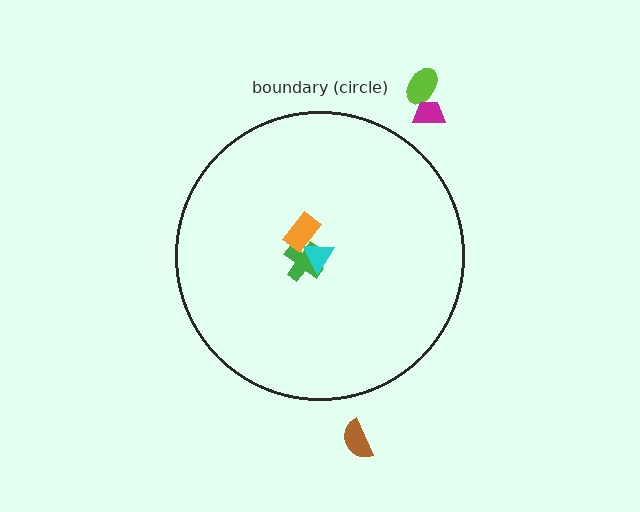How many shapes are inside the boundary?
3 inside, 3 outside.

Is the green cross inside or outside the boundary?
Inside.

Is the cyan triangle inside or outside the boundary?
Inside.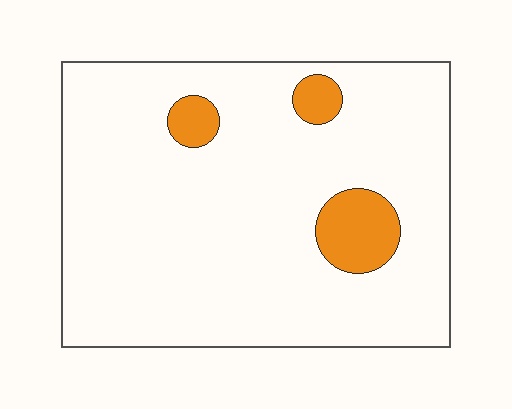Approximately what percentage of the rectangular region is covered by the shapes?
Approximately 10%.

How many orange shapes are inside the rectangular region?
3.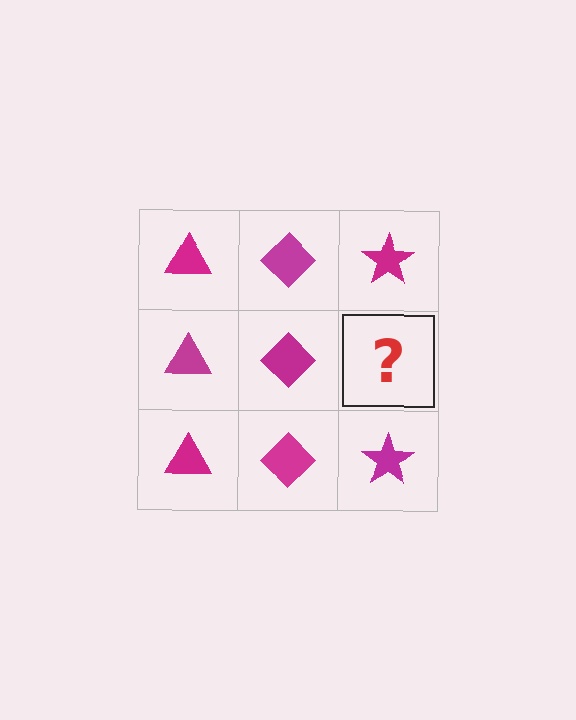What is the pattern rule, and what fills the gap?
The rule is that each column has a consistent shape. The gap should be filled with a magenta star.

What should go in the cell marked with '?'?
The missing cell should contain a magenta star.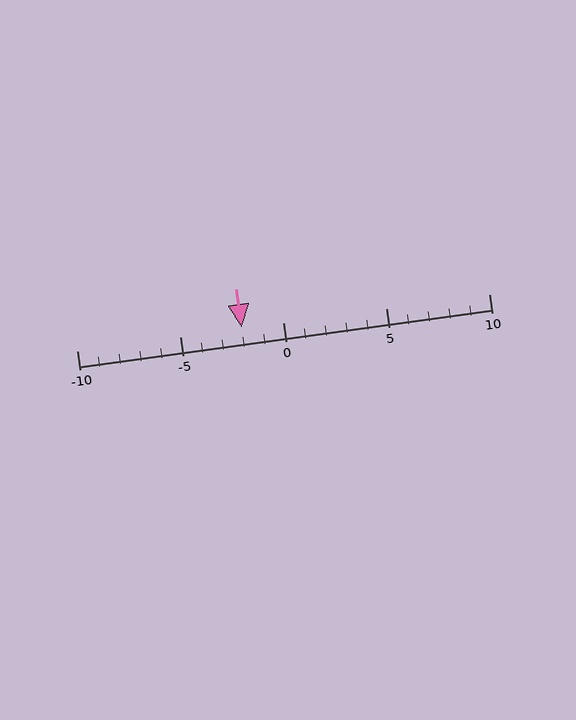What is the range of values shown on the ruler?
The ruler shows values from -10 to 10.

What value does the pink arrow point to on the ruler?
The pink arrow points to approximately -2.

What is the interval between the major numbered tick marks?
The major tick marks are spaced 5 units apart.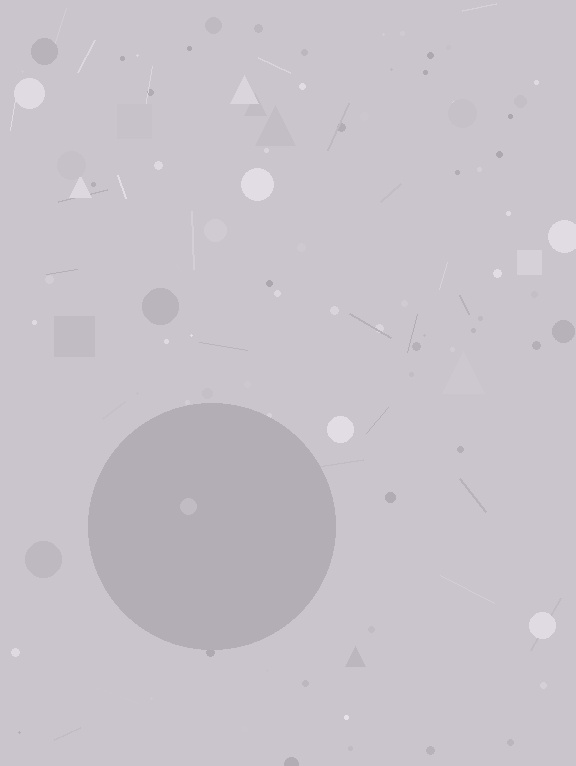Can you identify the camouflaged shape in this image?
The camouflaged shape is a circle.